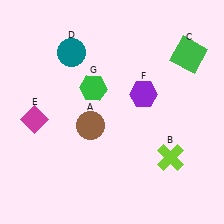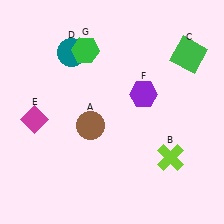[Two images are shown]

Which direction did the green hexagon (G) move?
The green hexagon (G) moved up.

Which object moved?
The green hexagon (G) moved up.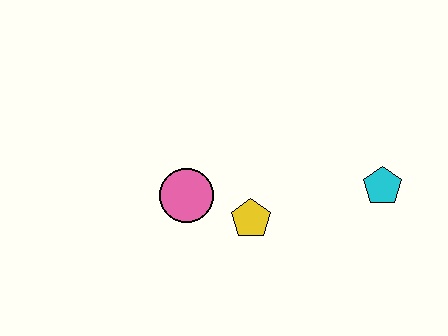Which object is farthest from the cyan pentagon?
The pink circle is farthest from the cyan pentagon.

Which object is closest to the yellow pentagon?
The pink circle is closest to the yellow pentagon.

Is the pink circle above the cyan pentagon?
No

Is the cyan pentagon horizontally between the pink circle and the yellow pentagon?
No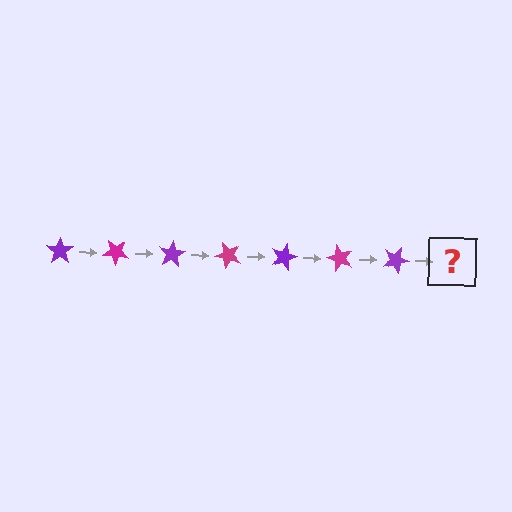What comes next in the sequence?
The next element should be a magenta star, rotated 280 degrees from the start.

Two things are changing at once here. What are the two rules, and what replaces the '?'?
The two rules are that it rotates 40 degrees each step and the color cycles through purple and magenta. The '?' should be a magenta star, rotated 280 degrees from the start.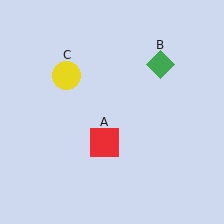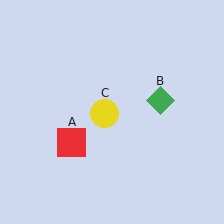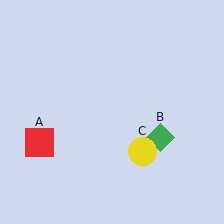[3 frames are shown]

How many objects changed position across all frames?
3 objects changed position: red square (object A), green diamond (object B), yellow circle (object C).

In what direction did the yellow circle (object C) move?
The yellow circle (object C) moved down and to the right.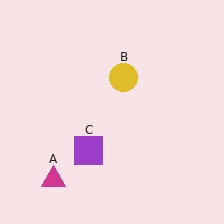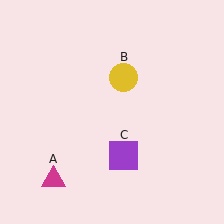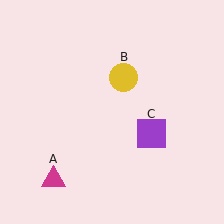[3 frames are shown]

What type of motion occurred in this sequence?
The purple square (object C) rotated counterclockwise around the center of the scene.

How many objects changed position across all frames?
1 object changed position: purple square (object C).